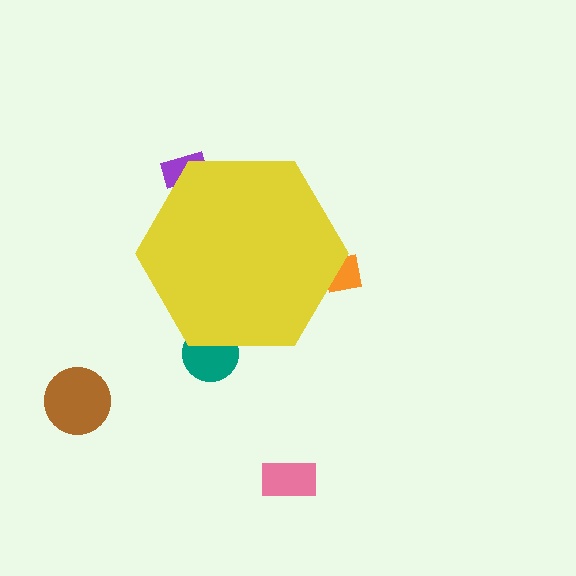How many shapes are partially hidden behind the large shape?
3 shapes are partially hidden.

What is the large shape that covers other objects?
A yellow hexagon.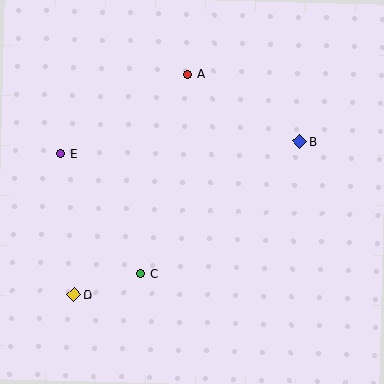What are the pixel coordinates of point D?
Point D is at (74, 295).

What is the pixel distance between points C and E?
The distance between C and E is 144 pixels.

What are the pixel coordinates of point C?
Point C is at (141, 274).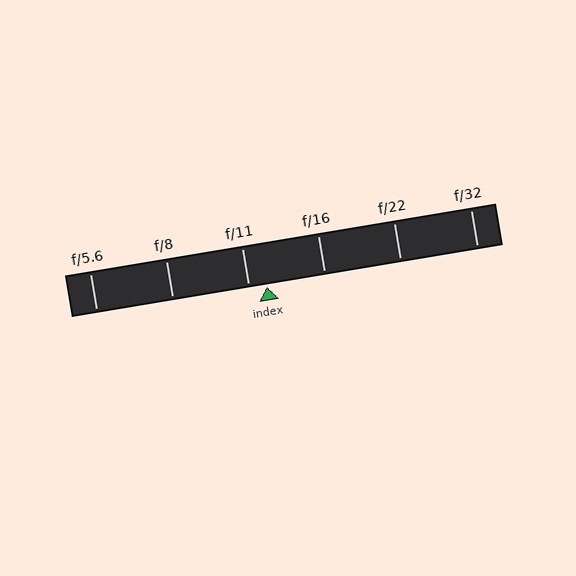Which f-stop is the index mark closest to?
The index mark is closest to f/11.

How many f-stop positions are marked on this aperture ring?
There are 6 f-stop positions marked.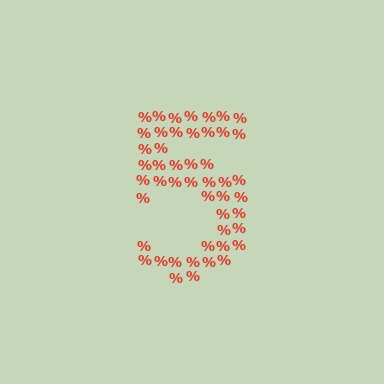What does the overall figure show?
The overall figure shows the digit 5.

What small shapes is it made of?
It is made of small percent signs.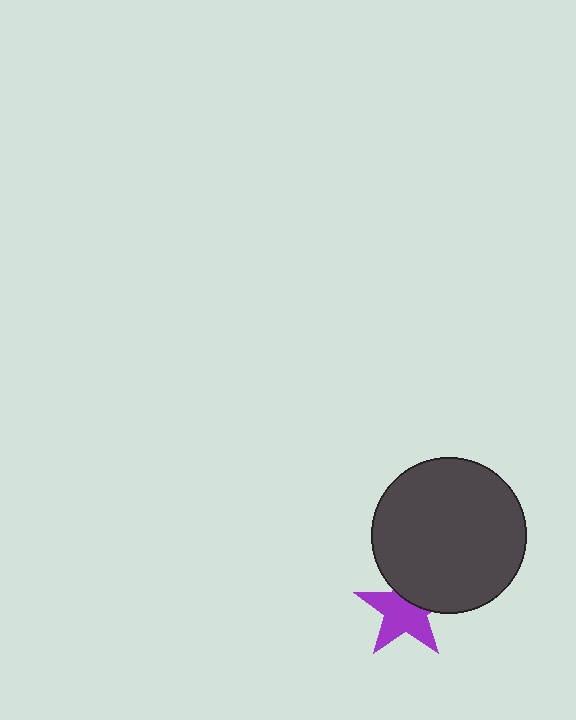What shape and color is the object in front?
The object in front is a dark gray circle.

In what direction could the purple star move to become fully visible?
The purple star could move down. That would shift it out from behind the dark gray circle entirely.